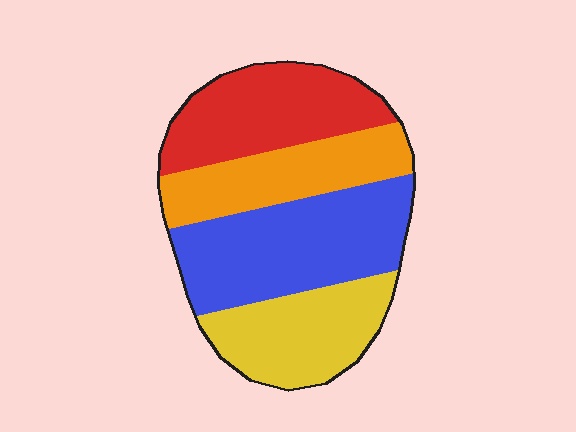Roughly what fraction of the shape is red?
Red covers about 25% of the shape.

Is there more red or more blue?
Blue.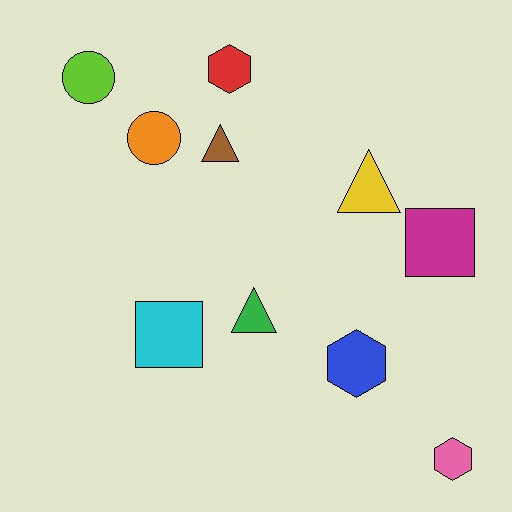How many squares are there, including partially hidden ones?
There are 2 squares.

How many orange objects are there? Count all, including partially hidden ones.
There is 1 orange object.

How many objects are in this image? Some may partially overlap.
There are 10 objects.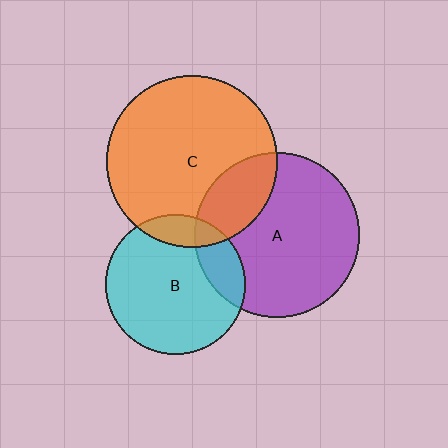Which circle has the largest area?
Circle C (orange).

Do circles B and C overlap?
Yes.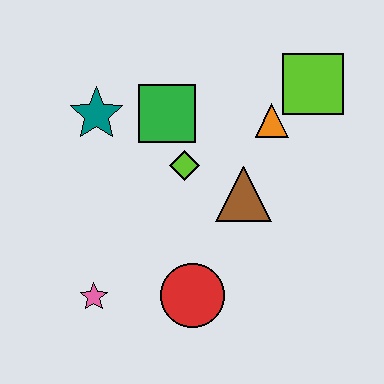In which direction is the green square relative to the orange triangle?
The green square is to the left of the orange triangle.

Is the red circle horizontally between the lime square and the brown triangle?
No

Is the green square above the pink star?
Yes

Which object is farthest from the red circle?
The lime square is farthest from the red circle.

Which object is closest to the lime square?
The orange triangle is closest to the lime square.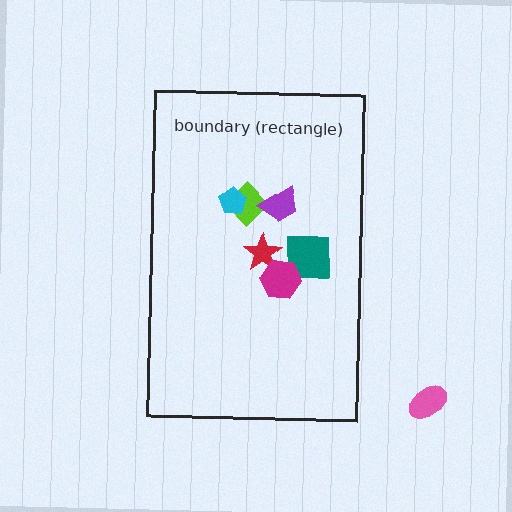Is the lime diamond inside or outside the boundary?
Inside.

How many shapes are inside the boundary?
6 inside, 1 outside.